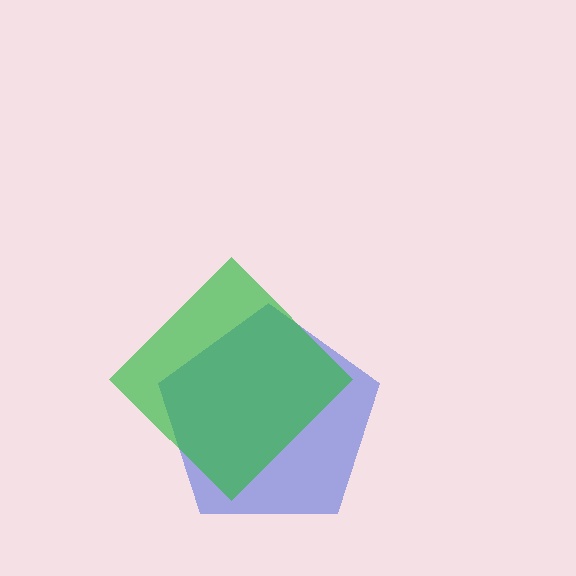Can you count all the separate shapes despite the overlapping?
Yes, there are 2 separate shapes.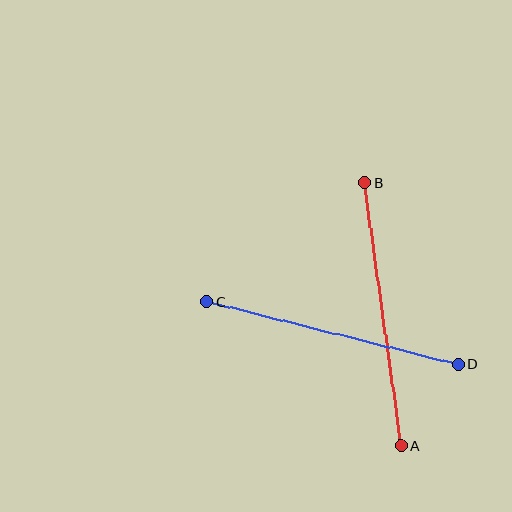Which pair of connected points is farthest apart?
Points A and B are farthest apart.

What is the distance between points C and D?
The distance is approximately 259 pixels.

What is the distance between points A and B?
The distance is approximately 266 pixels.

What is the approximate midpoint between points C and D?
The midpoint is at approximately (332, 333) pixels.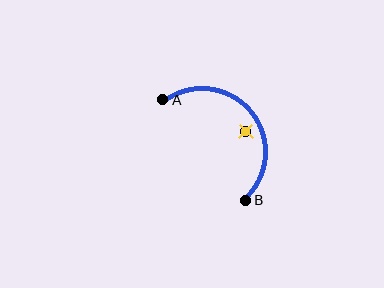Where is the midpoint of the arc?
The arc midpoint is the point on the curve farthest from the straight line joining A and B. It sits above and to the right of that line.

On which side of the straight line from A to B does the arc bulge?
The arc bulges above and to the right of the straight line connecting A and B.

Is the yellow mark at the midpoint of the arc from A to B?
No — the yellow mark does not lie on the arc at all. It sits slightly inside the curve.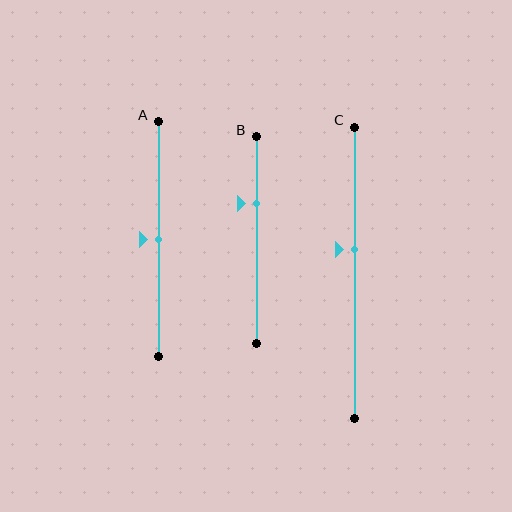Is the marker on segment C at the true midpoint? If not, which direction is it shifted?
No, the marker on segment C is shifted upward by about 8% of the segment length.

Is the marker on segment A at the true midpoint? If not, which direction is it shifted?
Yes, the marker on segment A is at the true midpoint.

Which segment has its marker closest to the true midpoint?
Segment A has its marker closest to the true midpoint.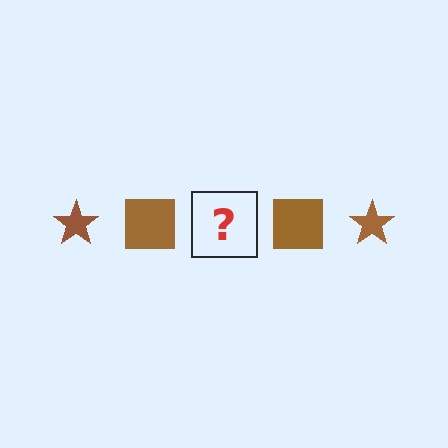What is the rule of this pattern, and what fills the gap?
The rule is that the pattern cycles through star, square shapes in brown. The gap should be filled with a brown star.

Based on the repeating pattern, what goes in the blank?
The blank should be a brown star.